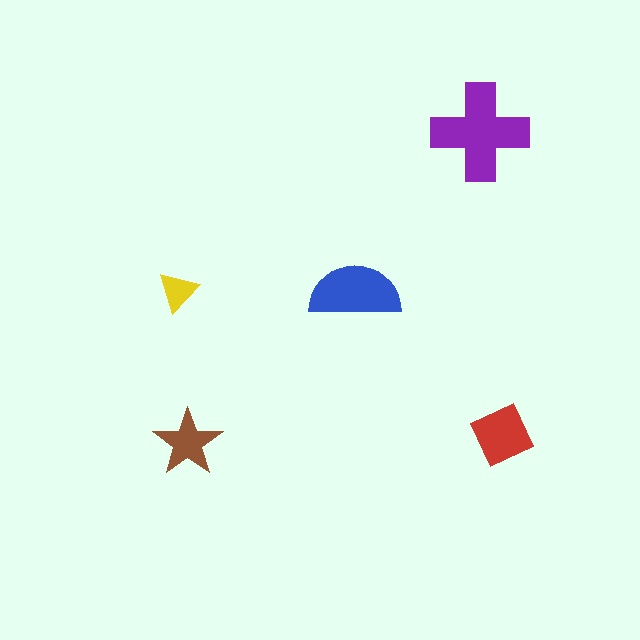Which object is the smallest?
The yellow triangle.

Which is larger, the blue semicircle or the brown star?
The blue semicircle.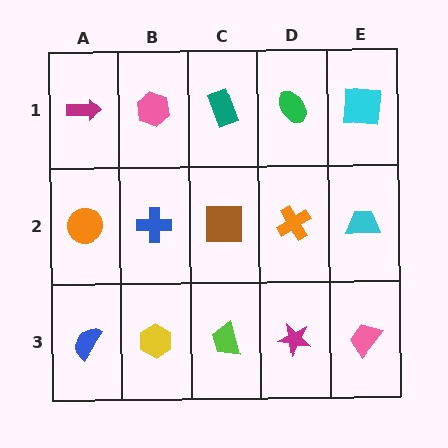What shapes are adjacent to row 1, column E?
A cyan trapezoid (row 2, column E), a green ellipse (row 1, column D).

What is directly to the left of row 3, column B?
A blue semicircle.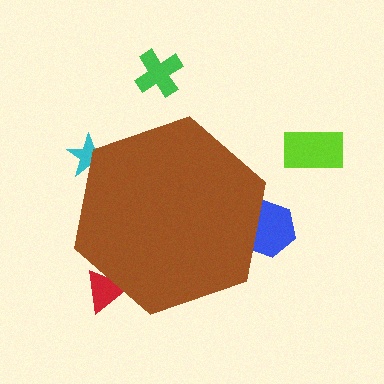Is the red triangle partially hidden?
Yes, the red triangle is partially hidden behind the brown hexagon.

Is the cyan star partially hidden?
Yes, the cyan star is partially hidden behind the brown hexagon.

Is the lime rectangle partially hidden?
No, the lime rectangle is fully visible.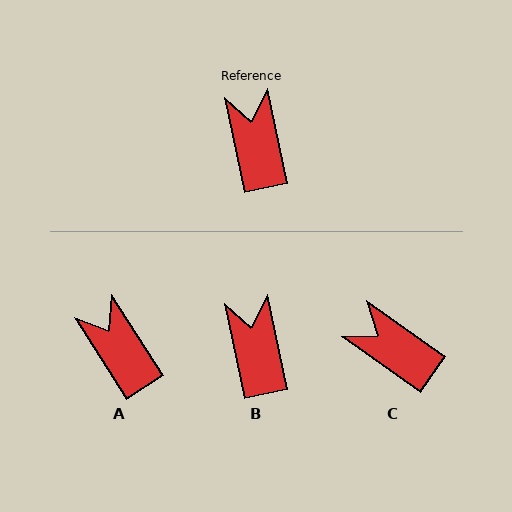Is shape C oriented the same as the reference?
No, it is off by about 43 degrees.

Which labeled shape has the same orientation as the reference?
B.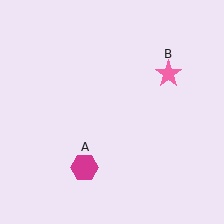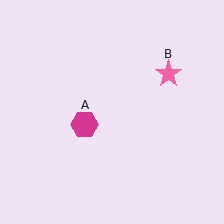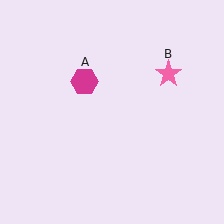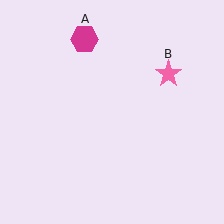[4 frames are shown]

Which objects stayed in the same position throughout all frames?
Pink star (object B) remained stationary.